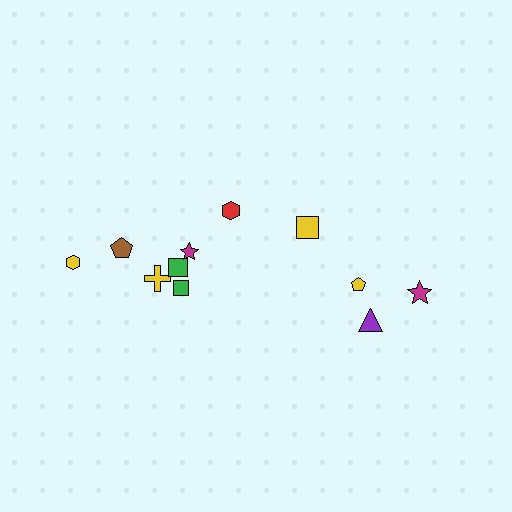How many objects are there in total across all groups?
There are 11 objects.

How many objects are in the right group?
There are 4 objects.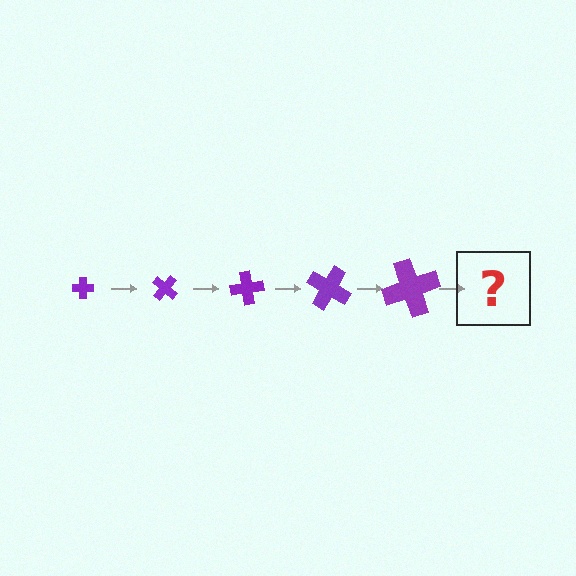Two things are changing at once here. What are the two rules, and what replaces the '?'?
The two rules are that the cross grows larger each step and it rotates 40 degrees each step. The '?' should be a cross, larger than the previous one and rotated 200 degrees from the start.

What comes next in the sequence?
The next element should be a cross, larger than the previous one and rotated 200 degrees from the start.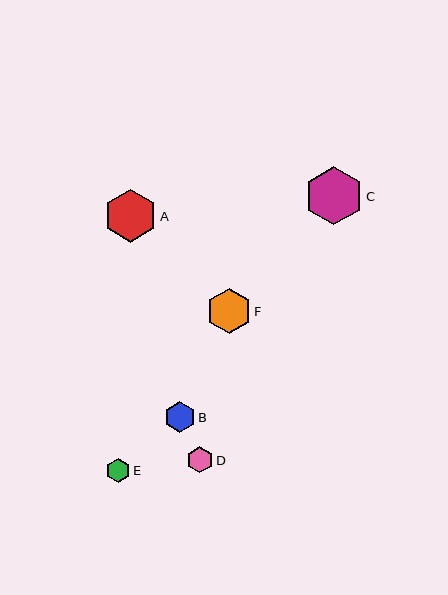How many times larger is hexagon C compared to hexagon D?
Hexagon C is approximately 2.2 times the size of hexagon D.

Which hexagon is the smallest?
Hexagon E is the smallest with a size of approximately 24 pixels.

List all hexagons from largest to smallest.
From largest to smallest: C, A, F, B, D, E.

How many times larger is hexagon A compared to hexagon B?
Hexagon A is approximately 1.7 times the size of hexagon B.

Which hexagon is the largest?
Hexagon C is the largest with a size of approximately 58 pixels.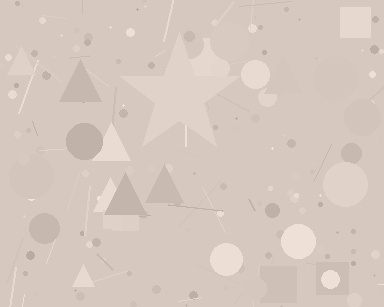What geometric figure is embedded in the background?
A star is embedded in the background.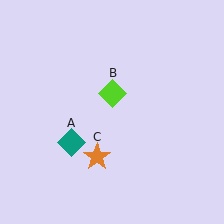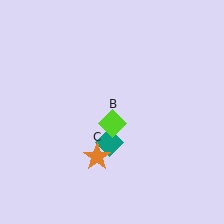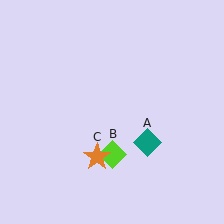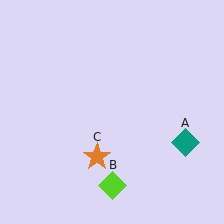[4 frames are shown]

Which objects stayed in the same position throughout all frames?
Orange star (object C) remained stationary.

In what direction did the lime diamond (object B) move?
The lime diamond (object B) moved down.